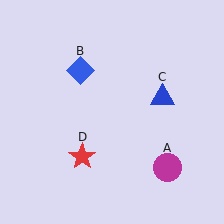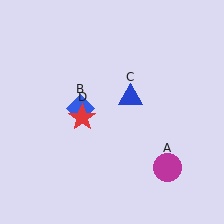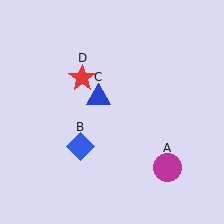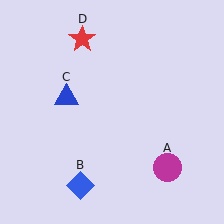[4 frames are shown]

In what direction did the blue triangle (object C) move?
The blue triangle (object C) moved left.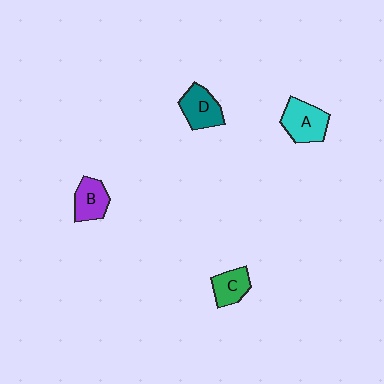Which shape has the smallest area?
Shape C (green).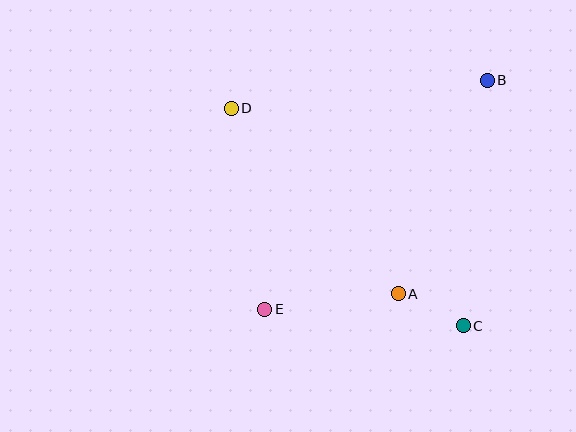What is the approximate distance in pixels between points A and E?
The distance between A and E is approximately 135 pixels.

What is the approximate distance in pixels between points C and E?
The distance between C and E is approximately 199 pixels.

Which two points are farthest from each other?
Points B and E are farthest from each other.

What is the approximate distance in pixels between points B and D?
The distance between B and D is approximately 257 pixels.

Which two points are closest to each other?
Points A and C are closest to each other.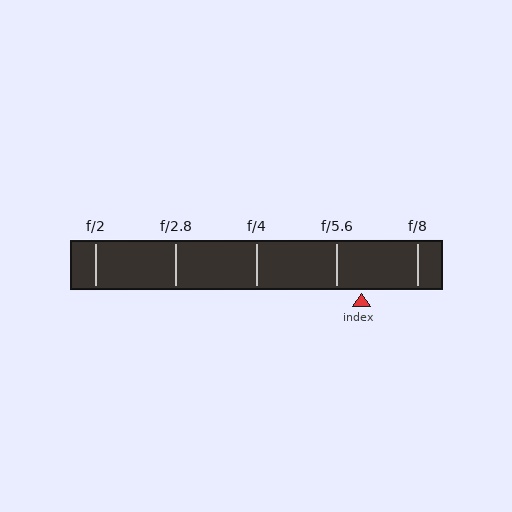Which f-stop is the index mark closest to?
The index mark is closest to f/5.6.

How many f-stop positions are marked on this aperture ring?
There are 5 f-stop positions marked.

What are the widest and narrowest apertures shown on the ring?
The widest aperture shown is f/2 and the narrowest is f/8.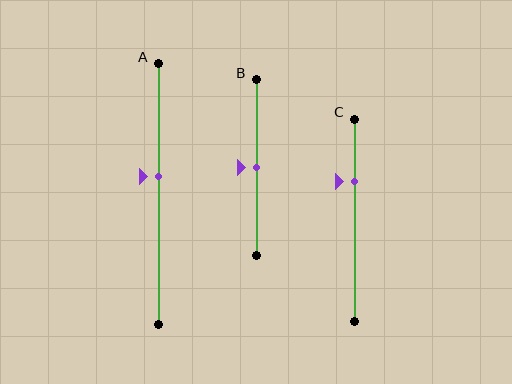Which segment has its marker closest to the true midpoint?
Segment B has its marker closest to the true midpoint.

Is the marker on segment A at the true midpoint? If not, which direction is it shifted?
No, the marker on segment A is shifted upward by about 7% of the segment length.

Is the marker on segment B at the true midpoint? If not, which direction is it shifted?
Yes, the marker on segment B is at the true midpoint.